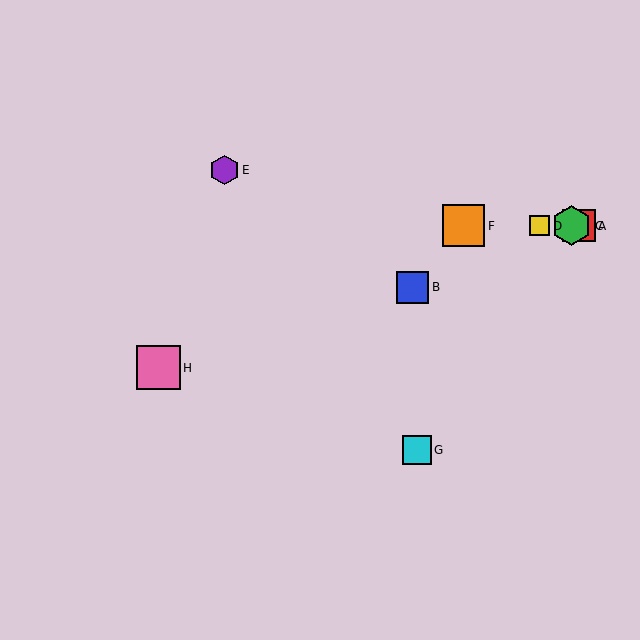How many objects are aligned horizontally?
4 objects (A, C, D, F) are aligned horizontally.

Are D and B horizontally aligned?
No, D is at y≈226 and B is at y≈287.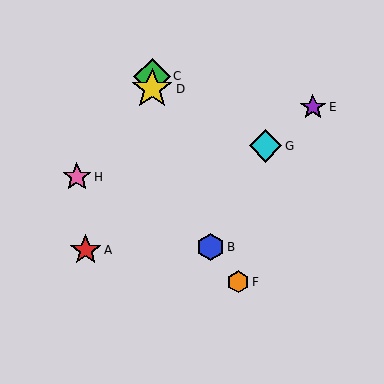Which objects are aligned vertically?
Objects C, D are aligned vertically.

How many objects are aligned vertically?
2 objects (C, D) are aligned vertically.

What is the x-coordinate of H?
Object H is at x≈77.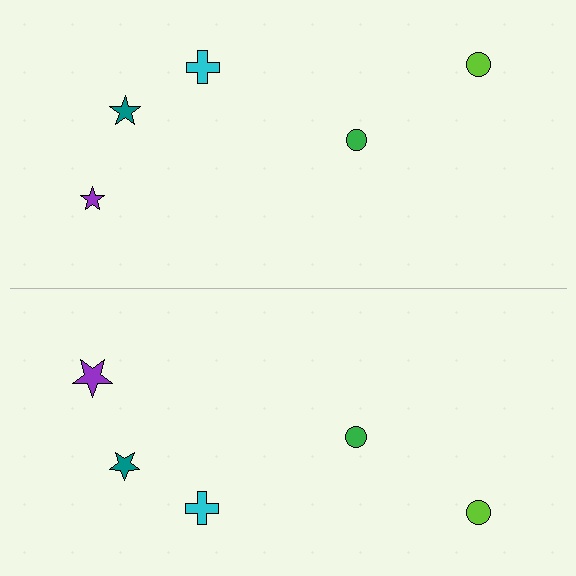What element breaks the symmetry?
The purple star on the bottom side has a different size than its mirror counterpart.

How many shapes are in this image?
There are 10 shapes in this image.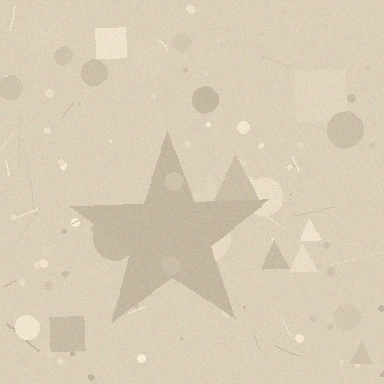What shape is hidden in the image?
A star is hidden in the image.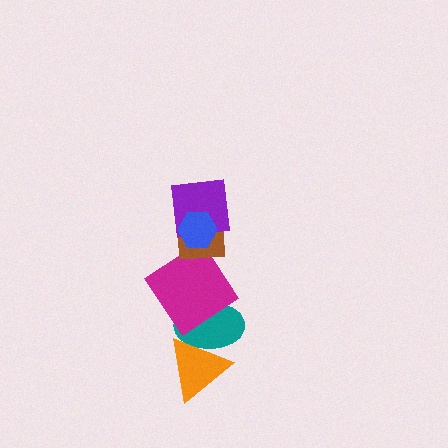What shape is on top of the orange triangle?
The teal ellipse is on top of the orange triangle.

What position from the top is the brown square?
The brown square is 3rd from the top.